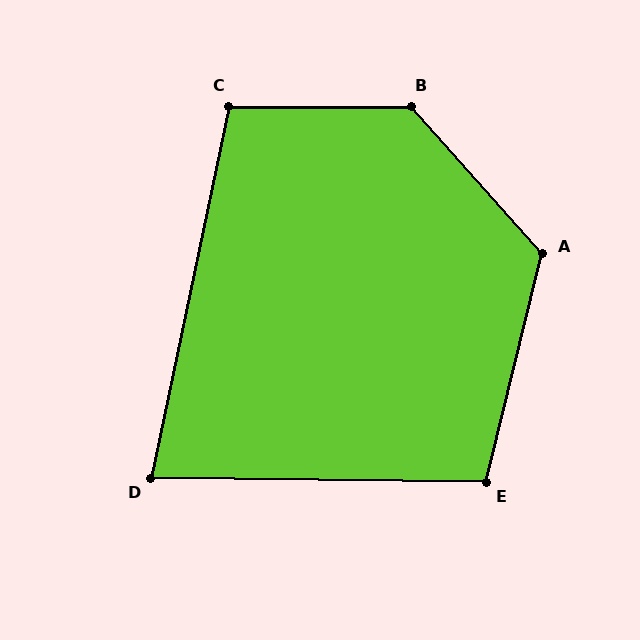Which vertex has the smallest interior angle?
D, at approximately 79 degrees.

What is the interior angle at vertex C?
Approximately 102 degrees (obtuse).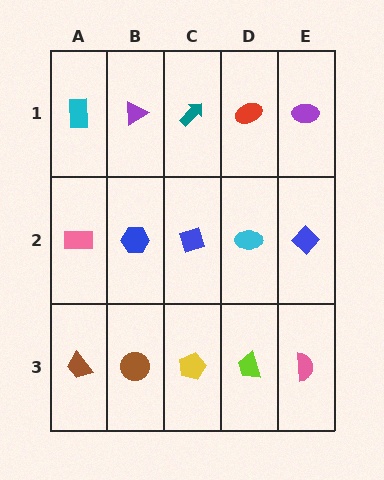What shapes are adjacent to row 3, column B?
A blue hexagon (row 2, column B), a brown trapezoid (row 3, column A), a yellow pentagon (row 3, column C).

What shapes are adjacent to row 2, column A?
A cyan rectangle (row 1, column A), a brown trapezoid (row 3, column A), a blue hexagon (row 2, column B).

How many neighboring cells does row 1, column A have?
2.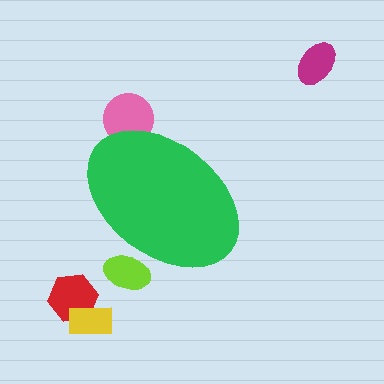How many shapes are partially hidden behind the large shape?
2 shapes are partially hidden.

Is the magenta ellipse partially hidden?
No, the magenta ellipse is fully visible.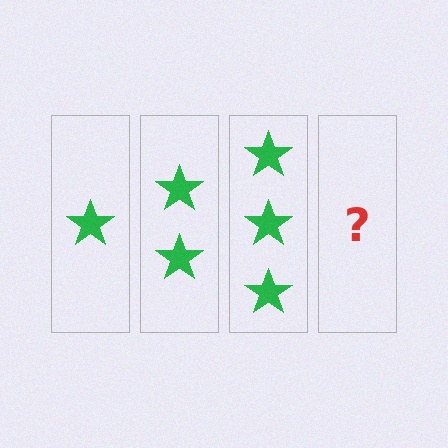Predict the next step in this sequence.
The next step is 4 stars.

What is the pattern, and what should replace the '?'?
The pattern is that each step adds one more star. The '?' should be 4 stars.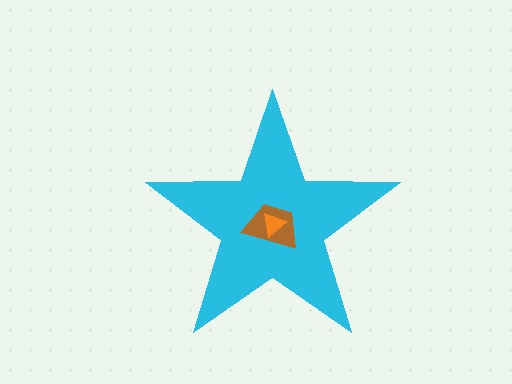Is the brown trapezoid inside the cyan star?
Yes.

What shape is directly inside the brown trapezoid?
The orange triangle.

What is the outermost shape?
The cyan star.